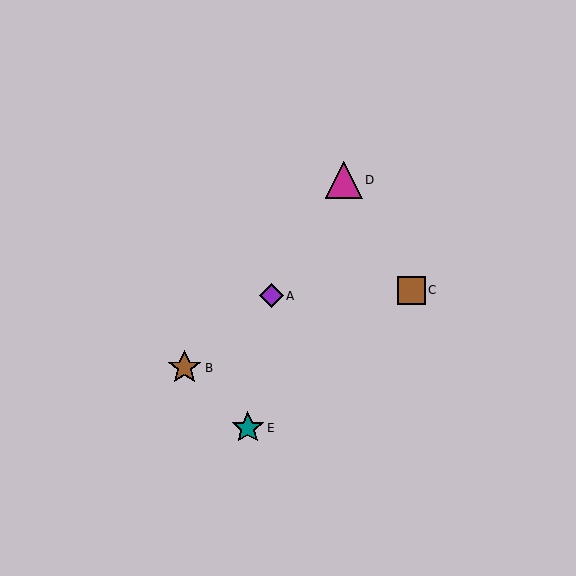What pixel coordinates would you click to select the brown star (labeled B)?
Click at (184, 368) to select the brown star B.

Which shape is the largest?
The magenta triangle (labeled D) is the largest.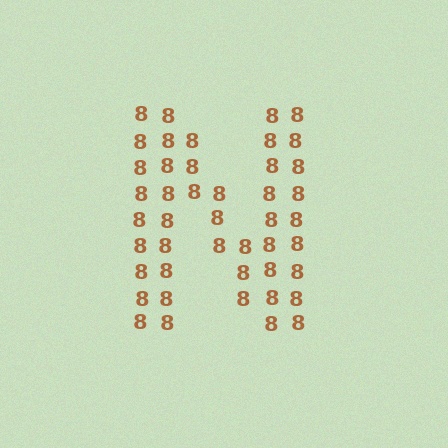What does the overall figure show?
The overall figure shows the letter N.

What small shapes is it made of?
It is made of small digit 8's.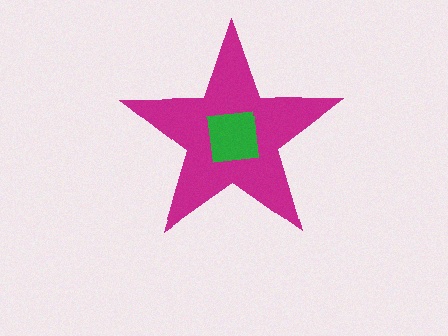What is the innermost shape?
The green square.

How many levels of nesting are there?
2.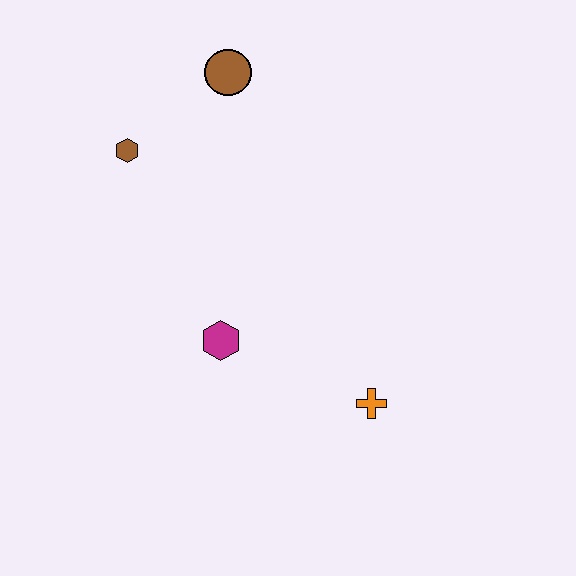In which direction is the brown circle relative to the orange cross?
The brown circle is above the orange cross.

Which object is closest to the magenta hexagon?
The orange cross is closest to the magenta hexagon.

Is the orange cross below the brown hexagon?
Yes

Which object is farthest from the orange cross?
The brown circle is farthest from the orange cross.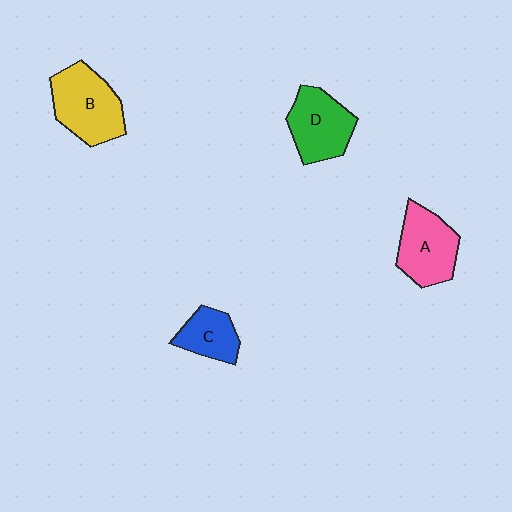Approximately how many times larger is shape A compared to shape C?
Approximately 1.5 times.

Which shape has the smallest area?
Shape C (blue).